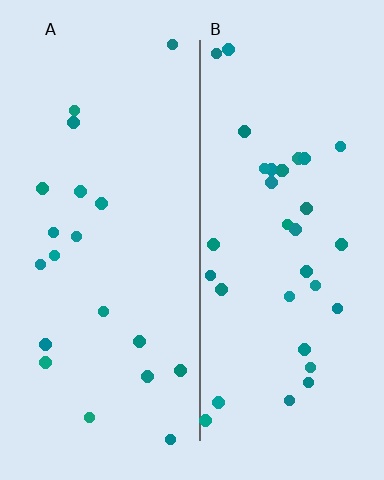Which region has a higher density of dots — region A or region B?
B (the right).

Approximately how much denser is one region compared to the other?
Approximately 1.7× — region B over region A.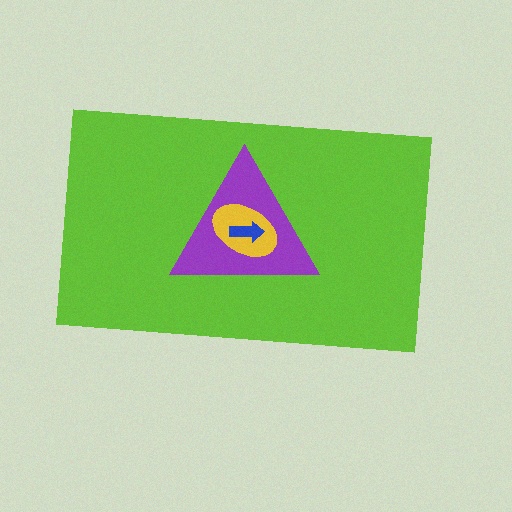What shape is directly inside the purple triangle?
The yellow ellipse.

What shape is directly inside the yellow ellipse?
The blue arrow.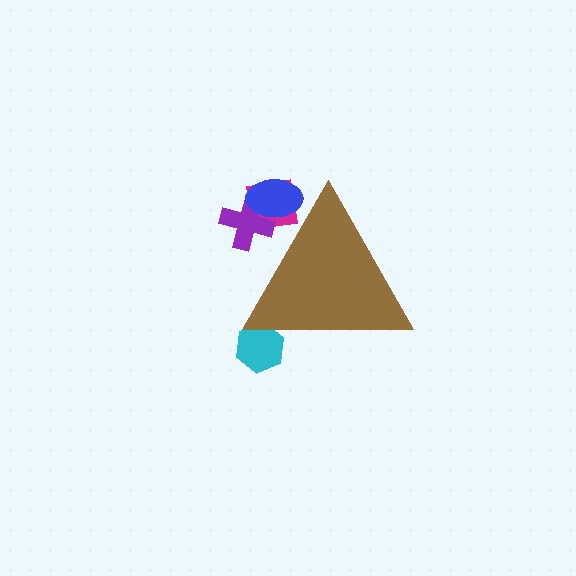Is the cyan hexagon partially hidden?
Yes, the cyan hexagon is partially hidden behind the brown triangle.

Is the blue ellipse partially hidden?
Yes, the blue ellipse is partially hidden behind the brown triangle.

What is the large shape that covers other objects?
A brown triangle.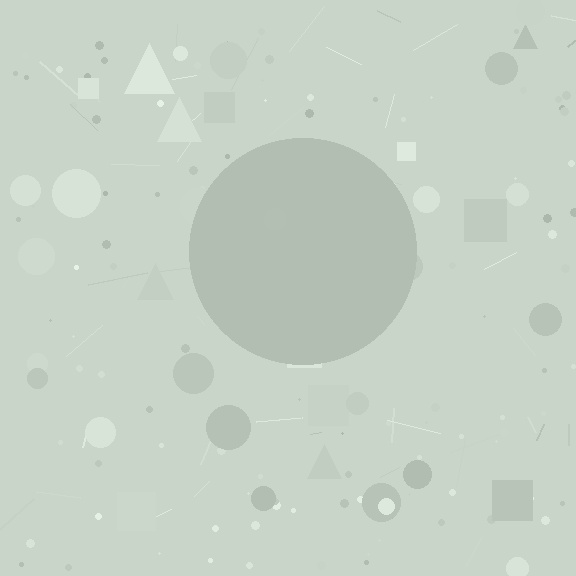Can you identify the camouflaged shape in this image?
The camouflaged shape is a circle.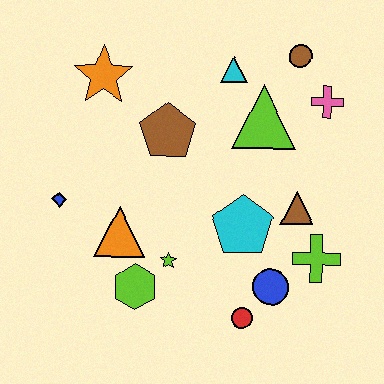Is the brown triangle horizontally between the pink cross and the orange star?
Yes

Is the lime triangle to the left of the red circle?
No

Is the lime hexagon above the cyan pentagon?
No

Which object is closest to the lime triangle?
The cyan triangle is closest to the lime triangle.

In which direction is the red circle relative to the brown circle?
The red circle is below the brown circle.